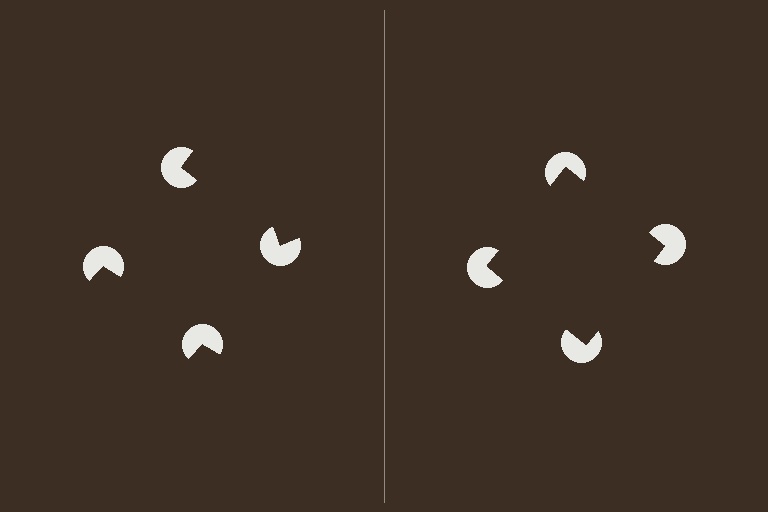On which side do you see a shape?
An illusory square appears on the right side. On the left side the wedge cuts are rotated, so no coherent shape forms.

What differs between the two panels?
The pac-man discs are positioned identically on both sides; only the wedge orientations differ. On the right they align to a square; on the left they are misaligned.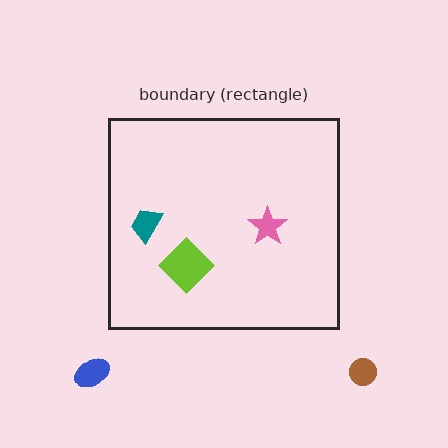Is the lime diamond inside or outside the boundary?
Inside.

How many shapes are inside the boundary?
3 inside, 2 outside.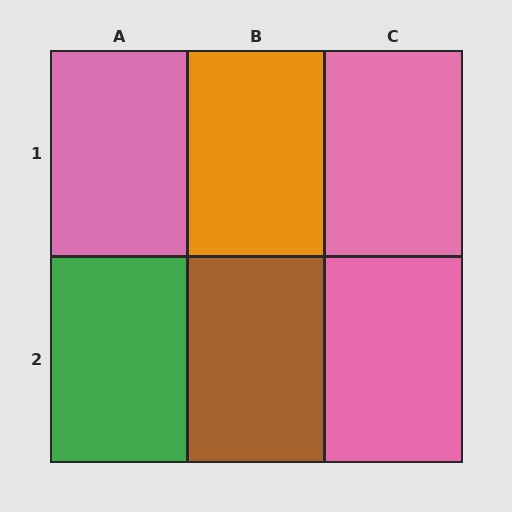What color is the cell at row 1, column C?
Pink.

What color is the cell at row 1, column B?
Orange.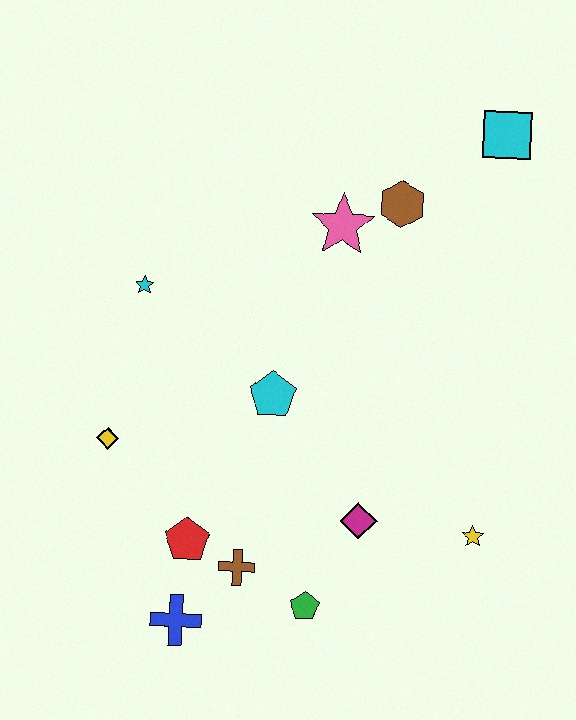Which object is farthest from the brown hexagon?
The blue cross is farthest from the brown hexagon.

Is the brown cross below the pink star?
Yes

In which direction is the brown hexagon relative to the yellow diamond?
The brown hexagon is to the right of the yellow diamond.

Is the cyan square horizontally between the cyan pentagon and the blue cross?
No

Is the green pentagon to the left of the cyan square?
Yes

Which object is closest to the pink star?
The brown hexagon is closest to the pink star.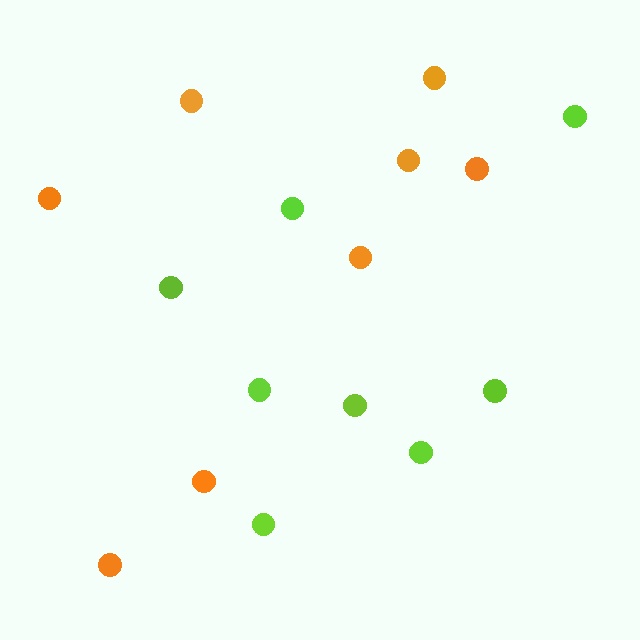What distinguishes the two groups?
There are 2 groups: one group of orange circles (8) and one group of lime circles (8).